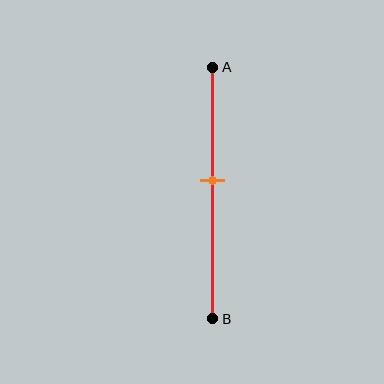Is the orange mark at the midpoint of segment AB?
No, the mark is at about 45% from A, not at the 50% midpoint.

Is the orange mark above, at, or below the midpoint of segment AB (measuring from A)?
The orange mark is above the midpoint of segment AB.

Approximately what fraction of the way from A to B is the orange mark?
The orange mark is approximately 45% of the way from A to B.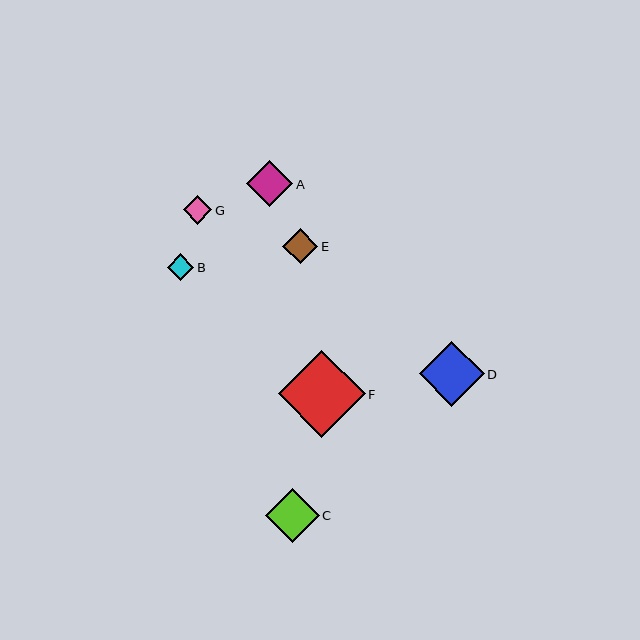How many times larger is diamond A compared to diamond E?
Diamond A is approximately 1.3 times the size of diamond E.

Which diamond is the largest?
Diamond F is the largest with a size of approximately 87 pixels.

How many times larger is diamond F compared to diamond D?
Diamond F is approximately 1.3 times the size of diamond D.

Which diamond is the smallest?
Diamond B is the smallest with a size of approximately 26 pixels.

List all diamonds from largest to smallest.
From largest to smallest: F, D, C, A, E, G, B.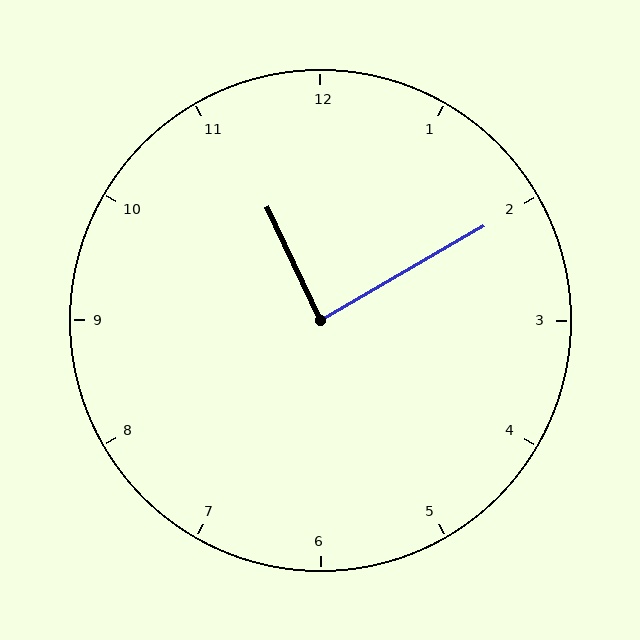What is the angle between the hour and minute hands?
Approximately 85 degrees.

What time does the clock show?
11:10.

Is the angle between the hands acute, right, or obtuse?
It is right.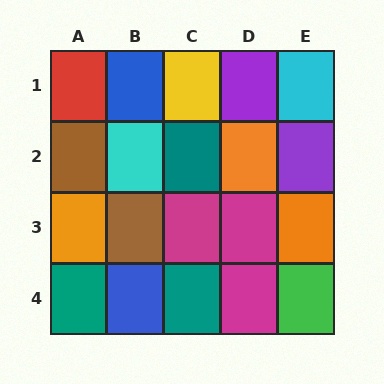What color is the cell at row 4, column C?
Teal.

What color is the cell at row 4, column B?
Blue.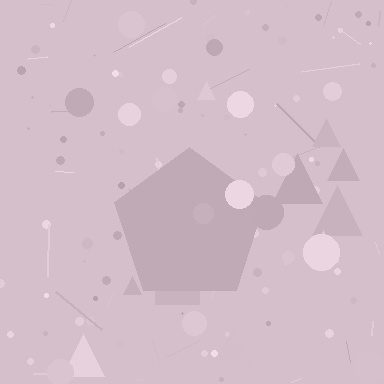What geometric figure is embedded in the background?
A pentagon is embedded in the background.